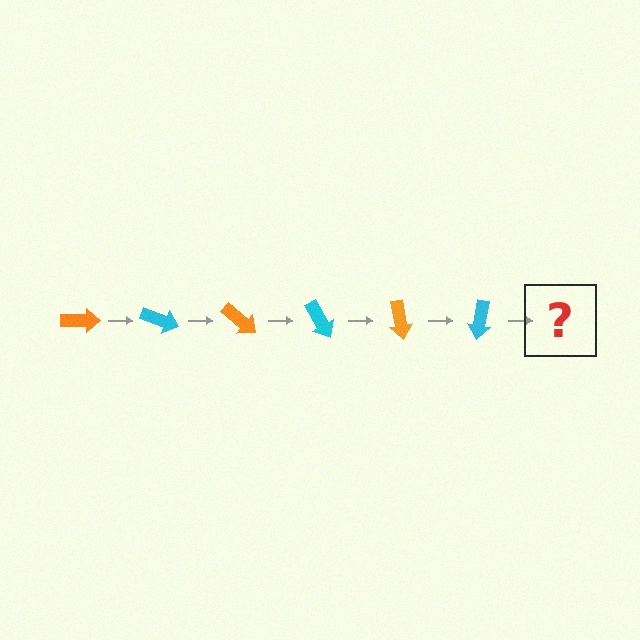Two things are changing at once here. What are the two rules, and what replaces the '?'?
The two rules are that it rotates 20 degrees each step and the color cycles through orange and cyan. The '?' should be an orange arrow, rotated 120 degrees from the start.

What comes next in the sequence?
The next element should be an orange arrow, rotated 120 degrees from the start.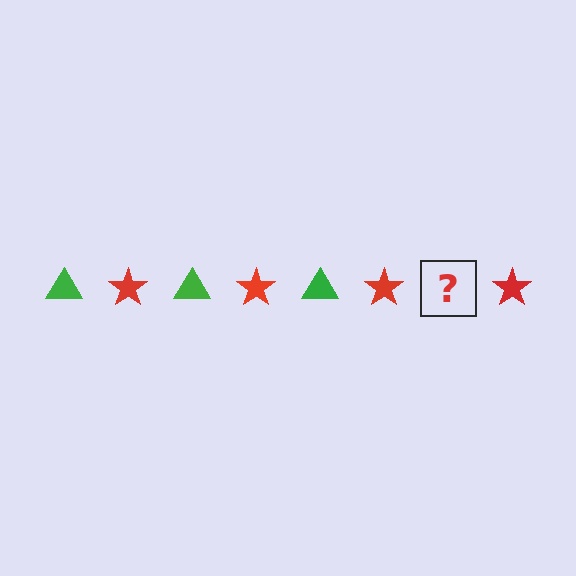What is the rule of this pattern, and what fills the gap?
The rule is that the pattern alternates between green triangle and red star. The gap should be filled with a green triangle.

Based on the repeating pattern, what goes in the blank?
The blank should be a green triangle.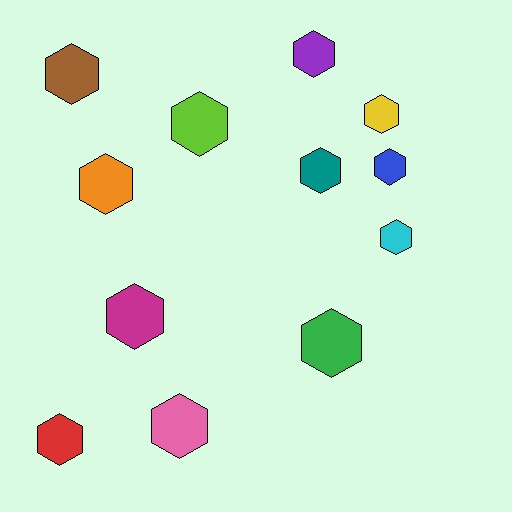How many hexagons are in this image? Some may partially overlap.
There are 12 hexagons.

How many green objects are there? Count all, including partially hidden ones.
There is 1 green object.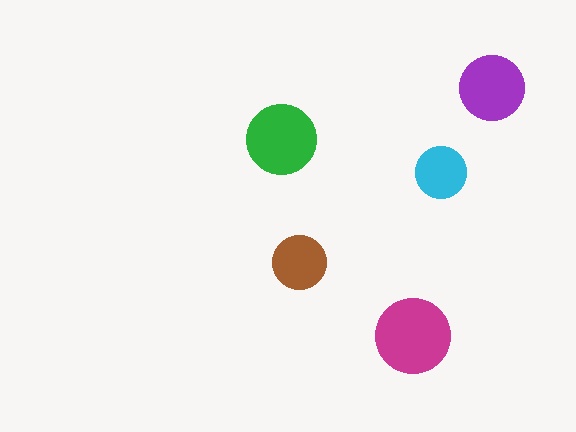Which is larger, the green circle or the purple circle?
The green one.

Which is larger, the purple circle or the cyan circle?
The purple one.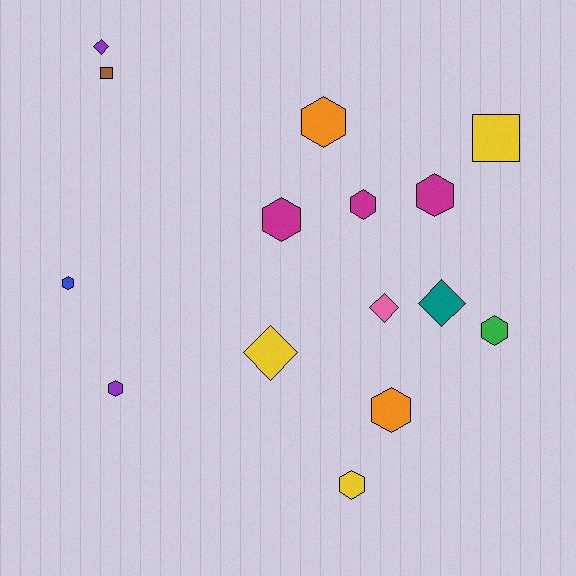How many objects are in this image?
There are 15 objects.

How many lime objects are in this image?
There are no lime objects.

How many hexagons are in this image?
There are 9 hexagons.